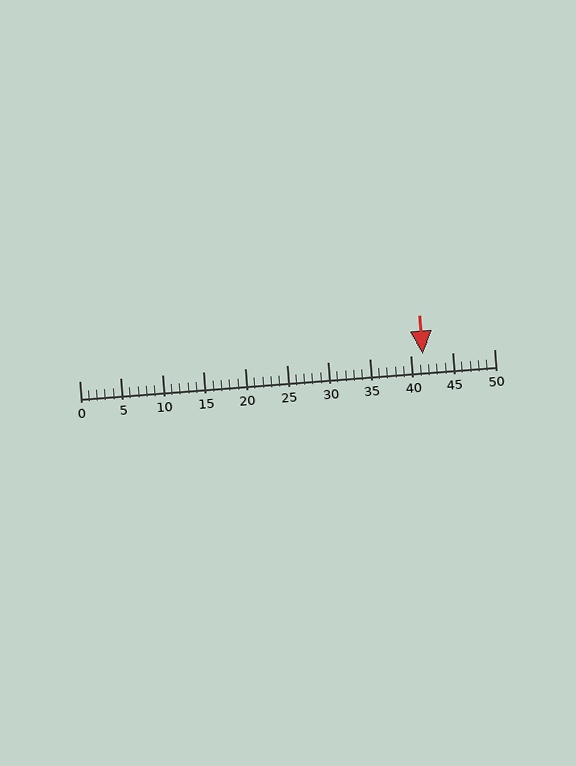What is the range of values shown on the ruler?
The ruler shows values from 0 to 50.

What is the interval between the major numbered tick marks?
The major tick marks are spaced 5 units apart.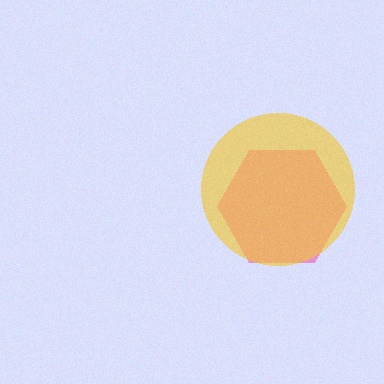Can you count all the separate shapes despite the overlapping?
Yes, there are 2 separate shapes.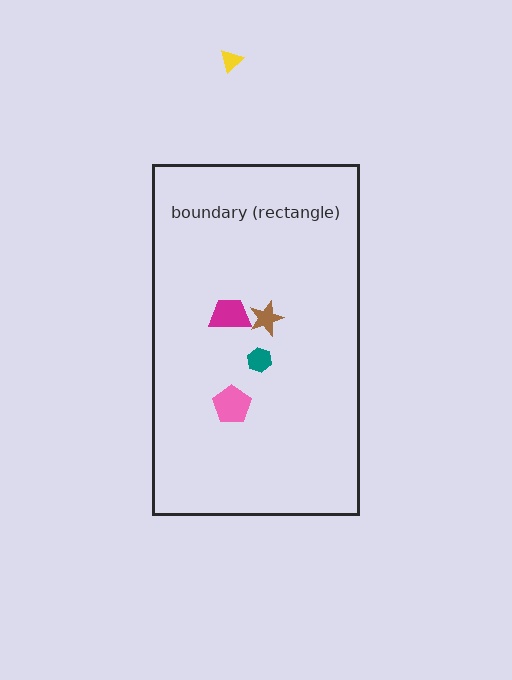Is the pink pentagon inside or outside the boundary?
Inside.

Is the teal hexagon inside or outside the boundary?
Inside.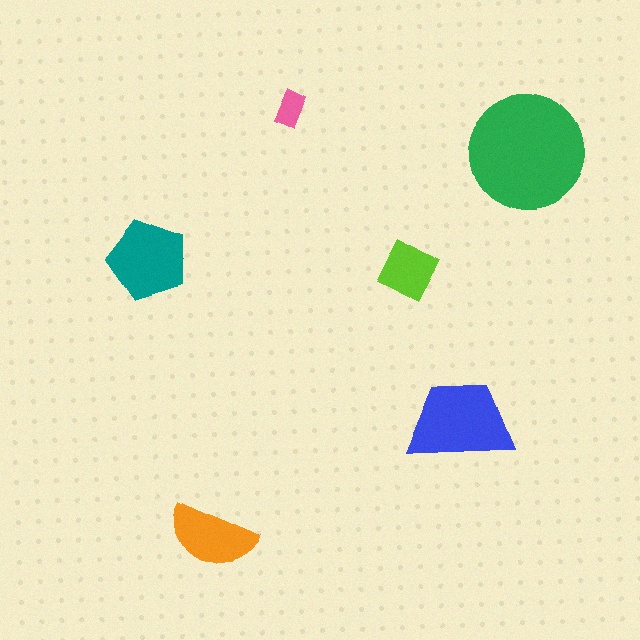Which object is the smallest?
The pink rectangle.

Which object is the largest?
The green circle.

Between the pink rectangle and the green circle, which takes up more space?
The green circle.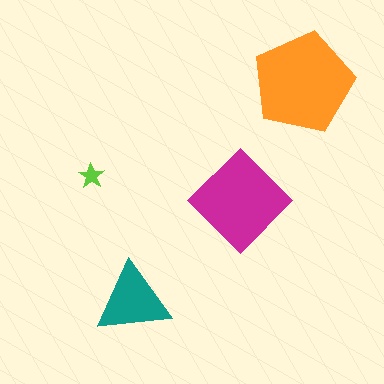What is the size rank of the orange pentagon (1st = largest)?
1st.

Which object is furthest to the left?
The lime star is leftmost.